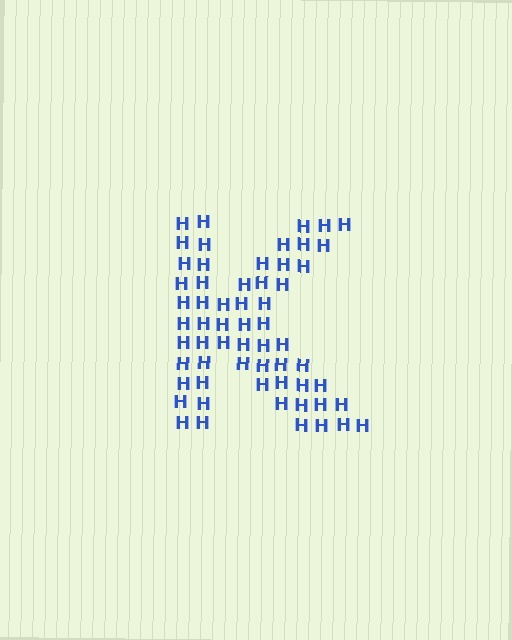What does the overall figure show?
The overall figure shows the letter K.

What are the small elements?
The small elements are letter H's.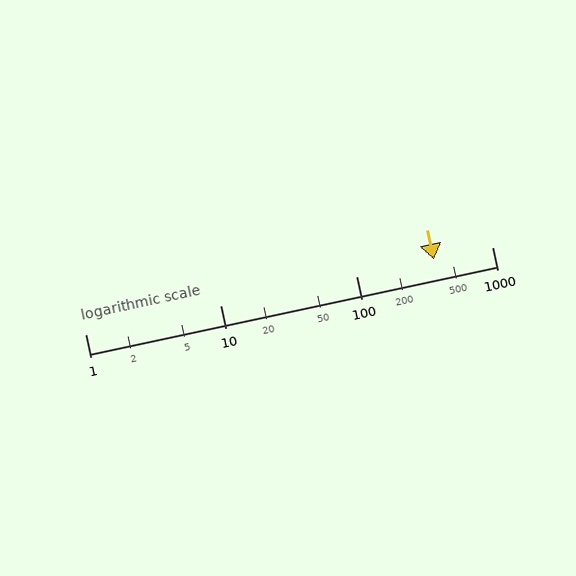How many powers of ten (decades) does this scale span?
The scale spans 3 decades, from 1 to 1000.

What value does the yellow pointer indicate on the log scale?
The pointer indicates approximately 370.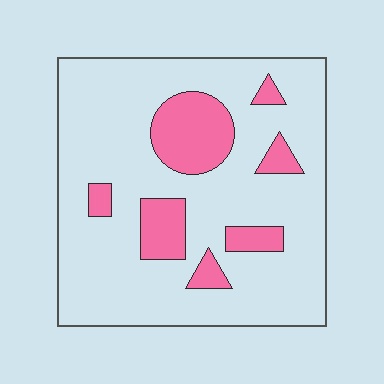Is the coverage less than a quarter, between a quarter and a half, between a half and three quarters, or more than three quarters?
Less than a quarter.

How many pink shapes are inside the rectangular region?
7.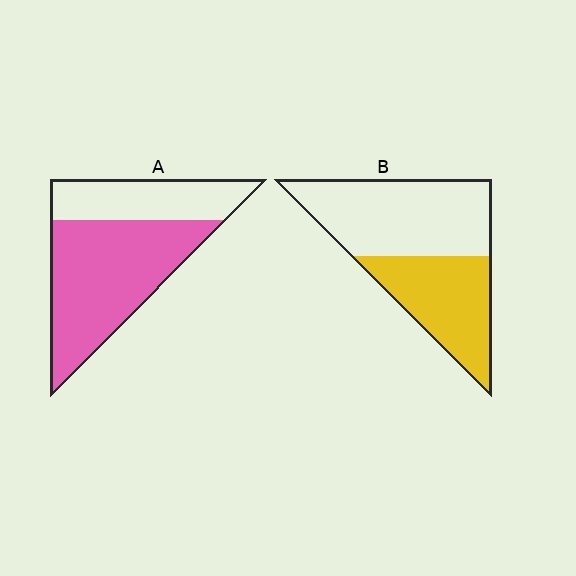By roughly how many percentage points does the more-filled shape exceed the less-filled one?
By roughly 25 percentage points (A over B).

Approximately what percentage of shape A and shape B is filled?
A is approximately 65% and B is approximately 40%.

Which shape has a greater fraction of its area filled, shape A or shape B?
Shape A.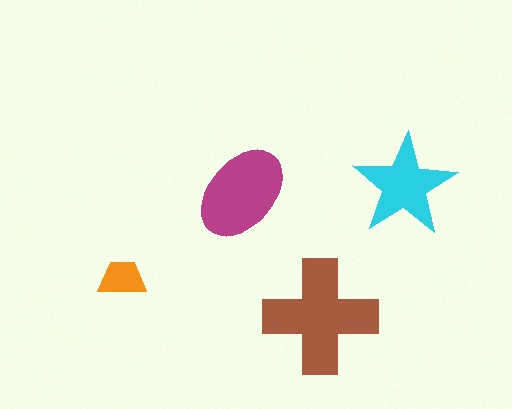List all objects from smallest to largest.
The orange trapezoid, the cyan star, the magenta ellipse, the brown cross.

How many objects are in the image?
There are 4 objects in the image.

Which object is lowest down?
The brown cross is bottommost.